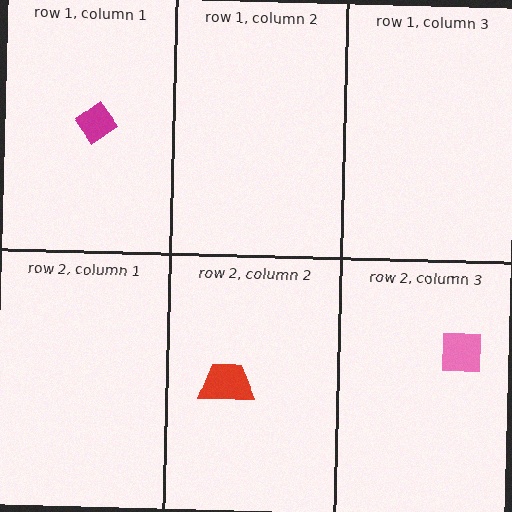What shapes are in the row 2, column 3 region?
The pink square.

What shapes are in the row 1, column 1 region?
The magenta diamond.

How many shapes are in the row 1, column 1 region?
1.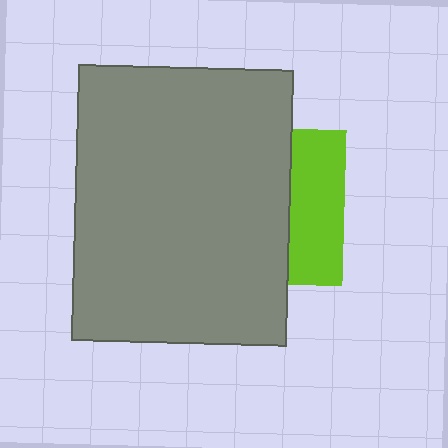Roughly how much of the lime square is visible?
A small part of it is visible (roughly 35%).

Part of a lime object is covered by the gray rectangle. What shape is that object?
It is a square.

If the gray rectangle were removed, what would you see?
You would see the complete lime square.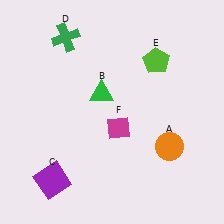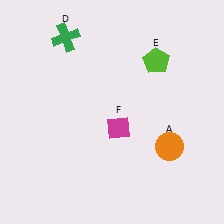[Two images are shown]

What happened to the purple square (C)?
The purple square (C) was removed in Image 2. It was in the bottom-left area of Image 1.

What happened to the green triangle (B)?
The green triangle (B) was removed in Image 2. It was in the top-left area of Image 1.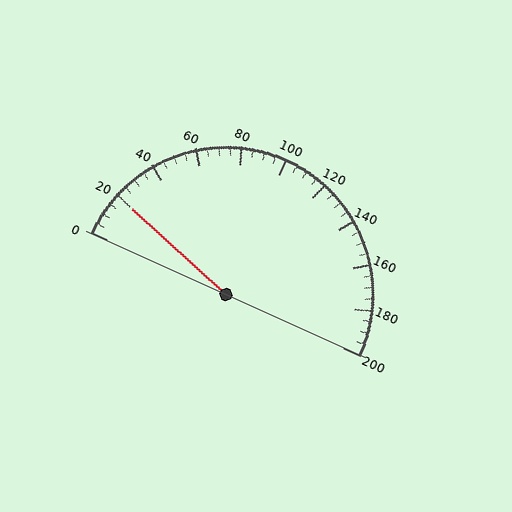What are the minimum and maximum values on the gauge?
The gauge ranges from 0 to 200.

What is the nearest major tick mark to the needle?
The nearest major tick mark is 20.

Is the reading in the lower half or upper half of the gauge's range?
The reading is in the lower half of the range (0 to 200).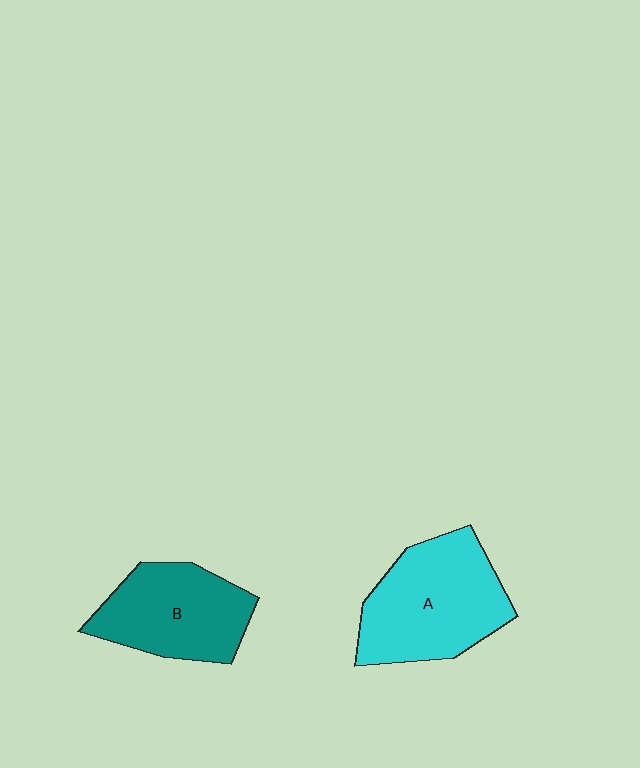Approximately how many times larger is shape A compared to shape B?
Approximately 1.2 times.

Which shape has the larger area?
Shape A (cyan).